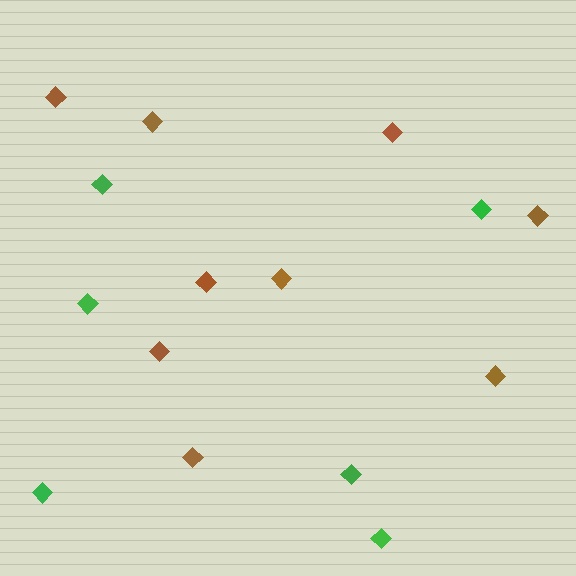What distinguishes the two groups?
There are 2 groups: one group of green diamonds (6) and one group of brown diamonds (9).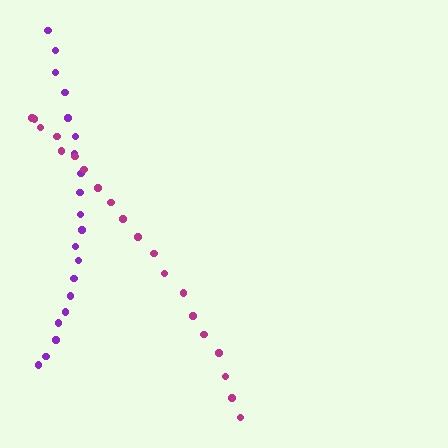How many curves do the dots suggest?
There are 2 distinct paths.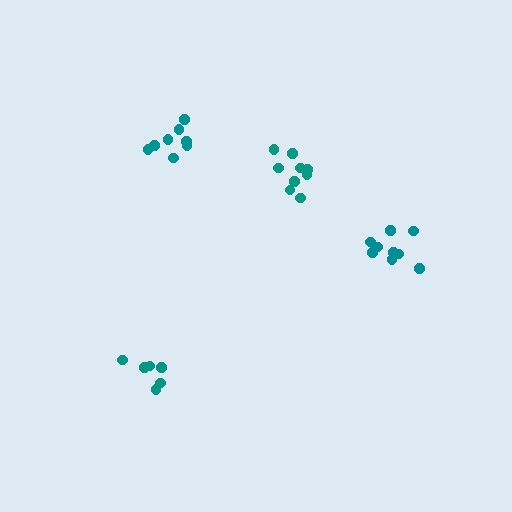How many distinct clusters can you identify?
There are 4 distinct clusters.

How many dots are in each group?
Group 1: 8 dots, Group 2: 9 dots, Group 3: 9 dots, Group 4: 6 dots (32 total).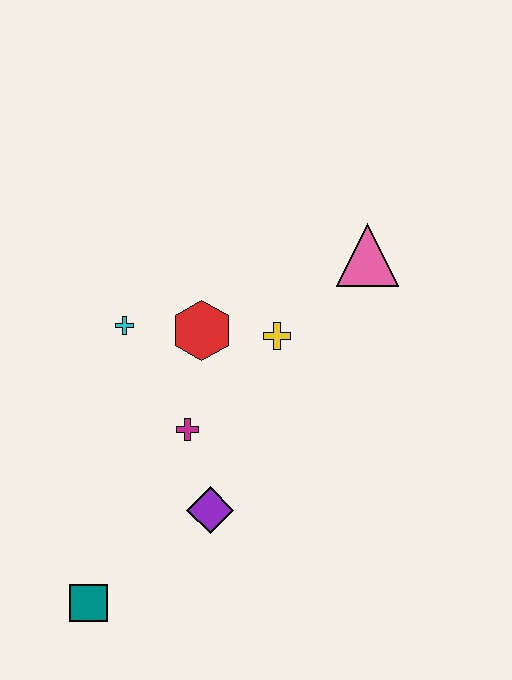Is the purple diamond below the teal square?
No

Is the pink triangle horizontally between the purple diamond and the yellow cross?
No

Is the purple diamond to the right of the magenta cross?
Yes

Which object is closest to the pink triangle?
The yellow cross is closest to the pink triangle.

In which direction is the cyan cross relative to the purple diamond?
The cyan cross is above the purple diamond.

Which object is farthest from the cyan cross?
The teal square is farthest from the cyan cross.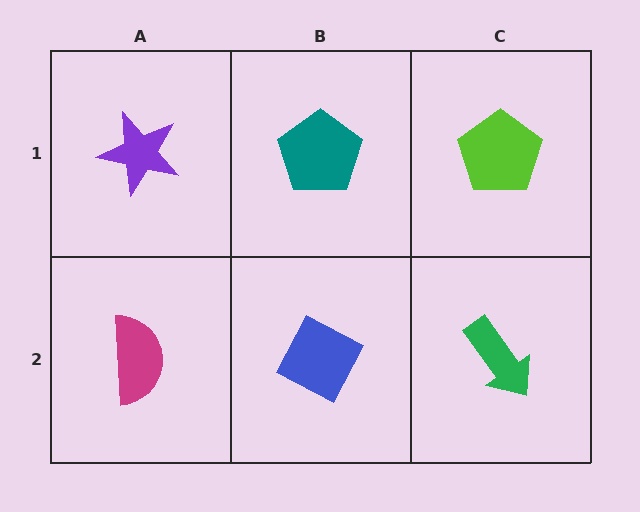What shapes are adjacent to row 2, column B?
A teal pentagon (row 1, column B), a magenta semicircle (row 2, column A), a green arrow (row 2, column C).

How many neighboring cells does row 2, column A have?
2.